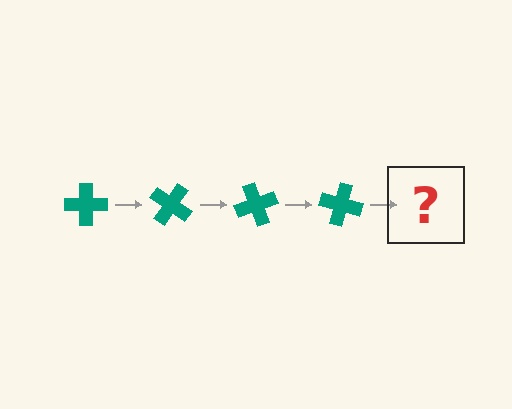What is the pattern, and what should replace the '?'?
The pattern is that the cross rotates 35 degrees each step. The '?' should be a teal cross rotated 140 degrees.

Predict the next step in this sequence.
The next step is a teal cross rotated 140 degrees.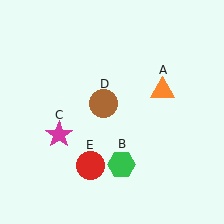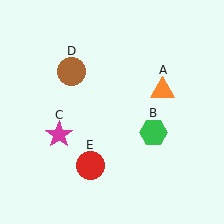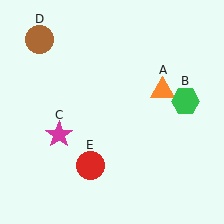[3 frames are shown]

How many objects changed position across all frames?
2 objects changed position: green hexagon (object B), brown circle (object D).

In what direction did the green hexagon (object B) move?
The green hexagon (object B) moved up and to the right.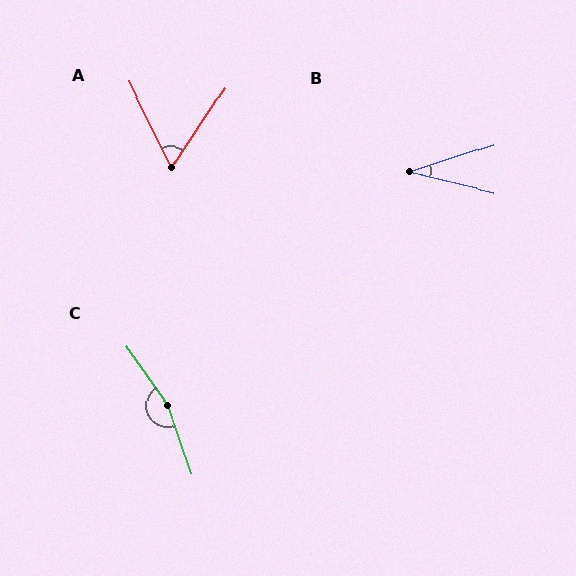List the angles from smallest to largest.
B (32°), A (60°), C (163°).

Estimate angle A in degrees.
Approximately 60 degrees.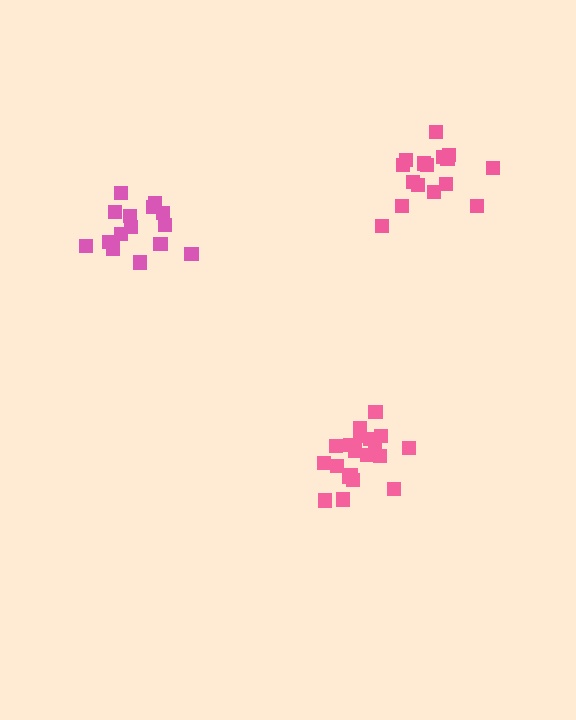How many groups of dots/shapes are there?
There are 3 groups.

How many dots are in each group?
Group 1: 20 dots, Group 2: 16 dots, Group 3: 16 dots (52 total).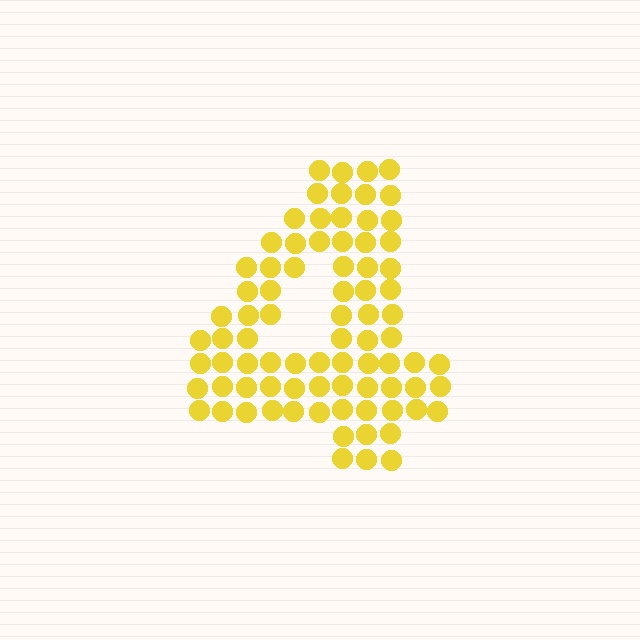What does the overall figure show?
The overall figure shows the digit 4.